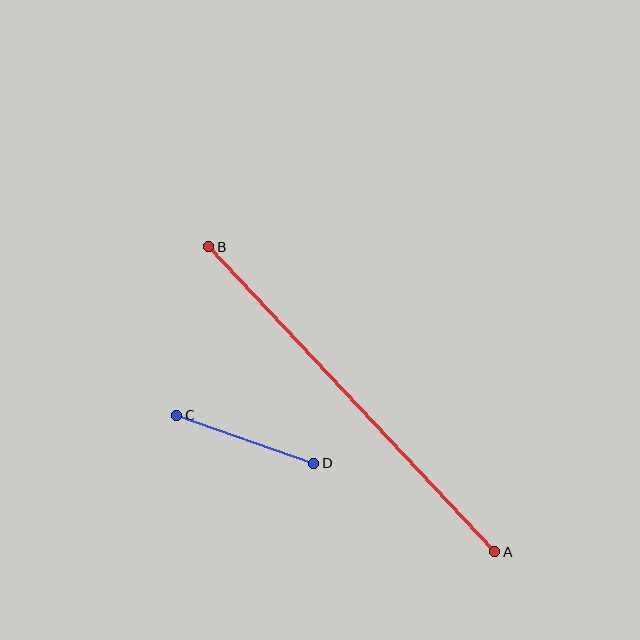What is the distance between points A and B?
The distance is approximately 418 pixels.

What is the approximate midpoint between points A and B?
The midpoint is at approximately (352, 399) pixels.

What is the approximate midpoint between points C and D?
The midpoint is at approximately (245, 439) pixels.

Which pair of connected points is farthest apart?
Points A and B are farthest apart.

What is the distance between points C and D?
The distance is approximately 145 pixels.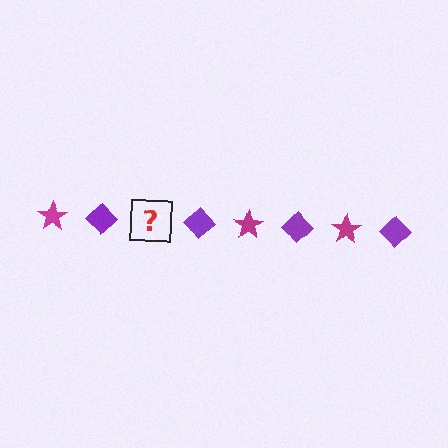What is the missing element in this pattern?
The missing element is a magenta star.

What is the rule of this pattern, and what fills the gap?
The rule is that the pattern alternates between magenta star and purple diamond. The gap should be filled with a magenta star.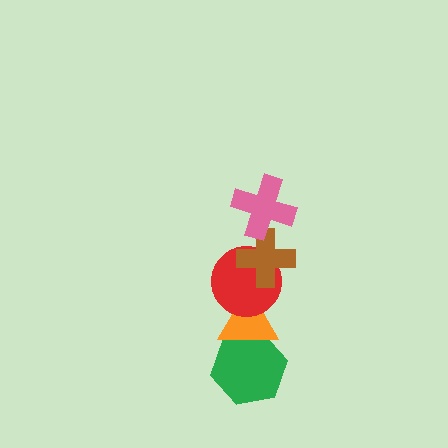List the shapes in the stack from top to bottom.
From top to bottom: the pink cross, the brown cross, the red circle, the orange triangle, the green hexagon.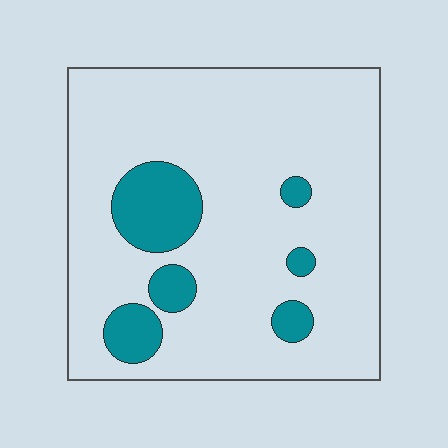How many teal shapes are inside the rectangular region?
6.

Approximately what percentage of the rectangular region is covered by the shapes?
Approximately 15%.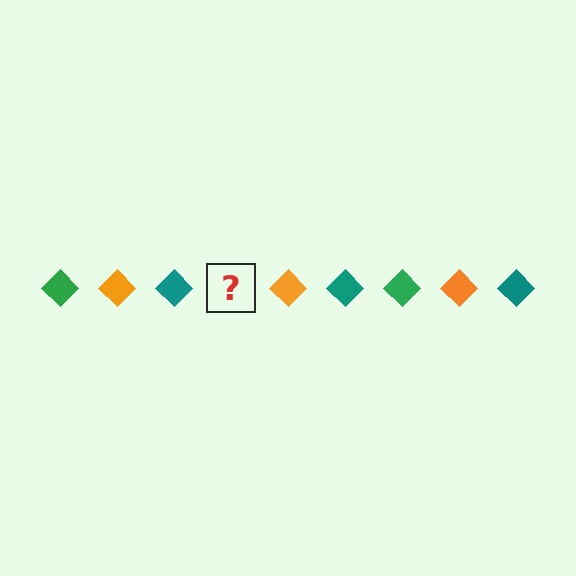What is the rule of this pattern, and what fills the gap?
The rule is that the pattern cycles through green, orange, teal diamonds. The gap should be filled with a green diamond.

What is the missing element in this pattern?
The missing element is a green diamond.